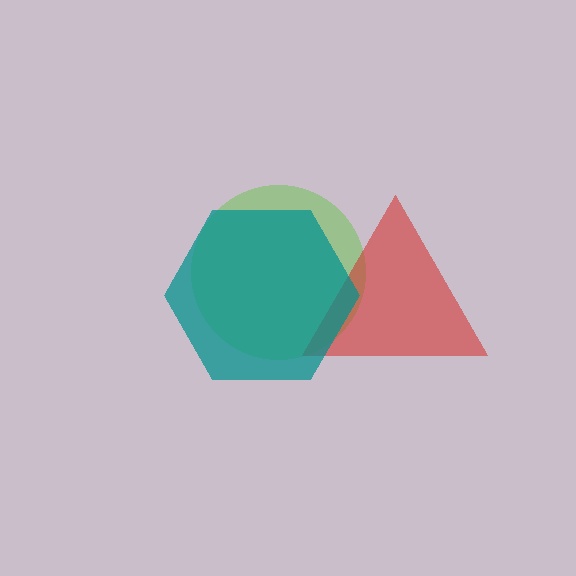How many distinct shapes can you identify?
There are 3 distinct shapes: a lime circle, a red triangle, a teal hexagon.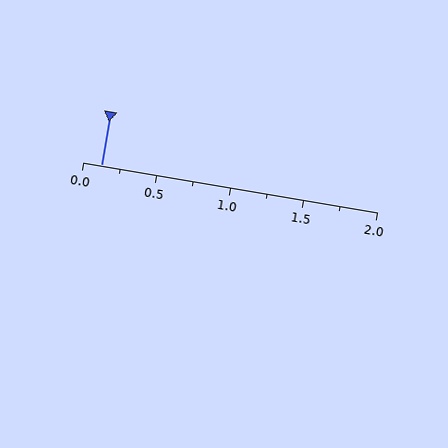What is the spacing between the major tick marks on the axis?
The major ticks are spaced 0.5 apart.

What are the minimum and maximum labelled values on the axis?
The axis runs from 0.0 to 2.0.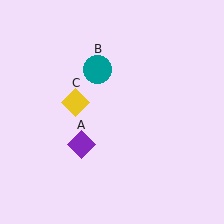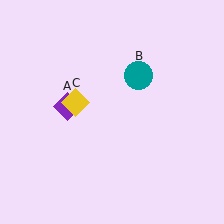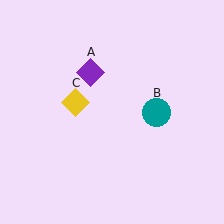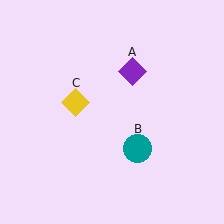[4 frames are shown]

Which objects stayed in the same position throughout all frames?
Yellow diamond (object C) remained stationary.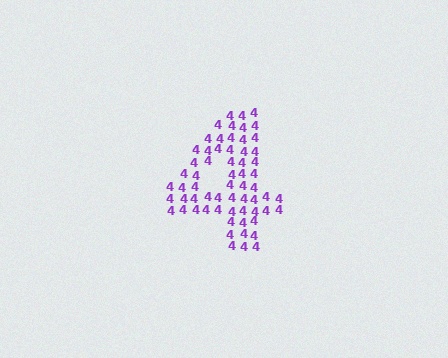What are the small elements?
The small elements are digit 4's.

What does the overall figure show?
The overall figure shows the digit 4.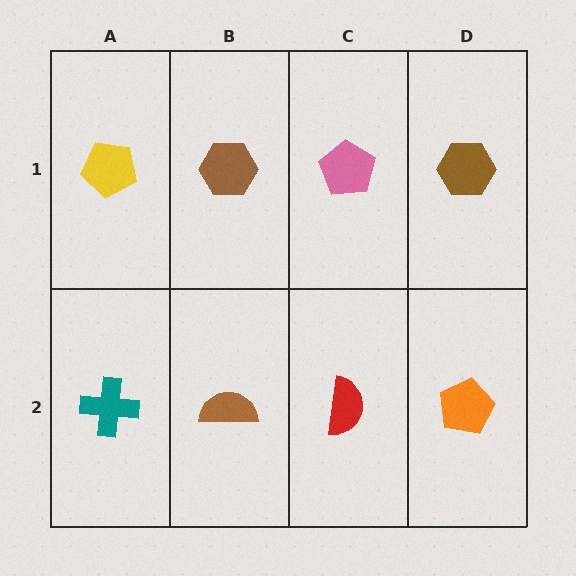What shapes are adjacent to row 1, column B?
A brown semicircle (row 2, column B), a yellow pentagon (row 1, column A), a pink pentagon (row 1, column C).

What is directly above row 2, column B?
A brown hexagon.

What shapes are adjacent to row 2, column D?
A brown hexagon (row 1, column D), a red semicircle (row 2, column C).